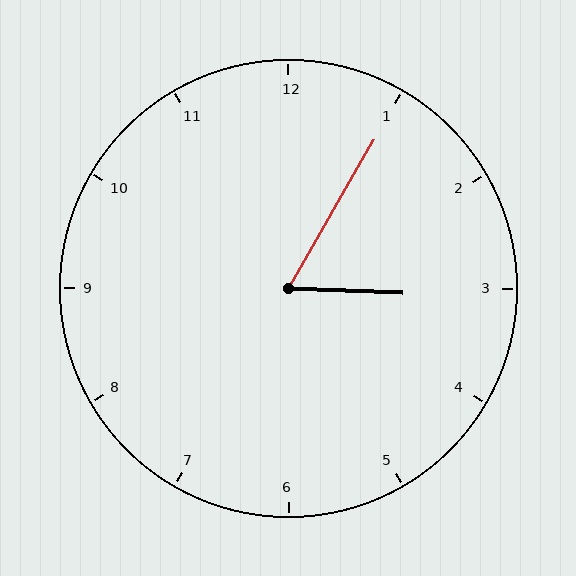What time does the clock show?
3:05.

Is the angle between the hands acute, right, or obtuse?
It is acute.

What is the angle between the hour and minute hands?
Approximately 62 degrees.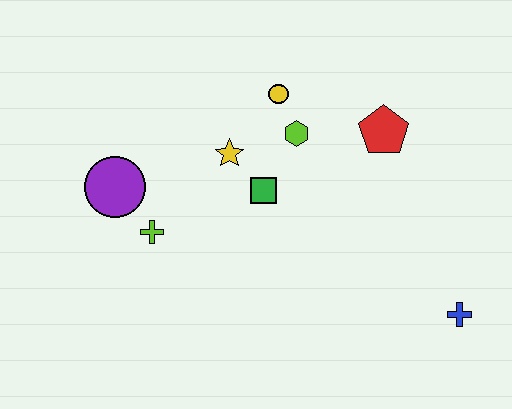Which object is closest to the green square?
The yellow star is closest to the green square.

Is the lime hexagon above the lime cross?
Yes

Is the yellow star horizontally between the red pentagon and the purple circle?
Yes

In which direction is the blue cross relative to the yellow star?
The blue cross is to the right of the yellow star.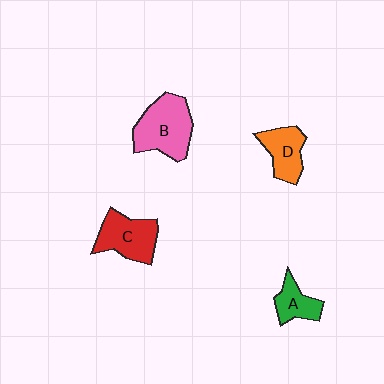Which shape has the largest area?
Shape B (pink).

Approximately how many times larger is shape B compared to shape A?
Approximately 2.0 times.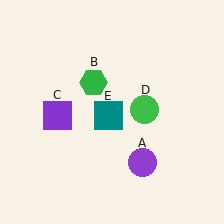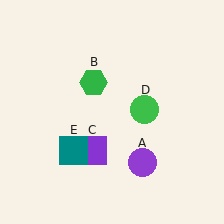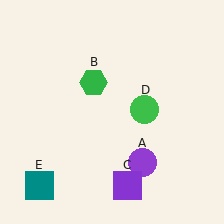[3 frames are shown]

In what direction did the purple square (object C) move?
The purple square (object C) moved down and to the right.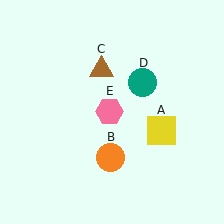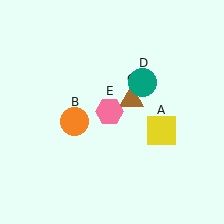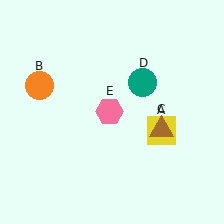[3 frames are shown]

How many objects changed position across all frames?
2 objects changed position: orange circle (object B), brown triangle (object C).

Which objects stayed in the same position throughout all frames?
Yellow square (object A) and teal circle (object D) and pink hexagon (object E) remained stationary.